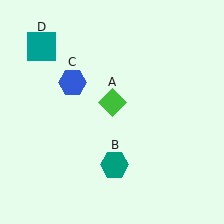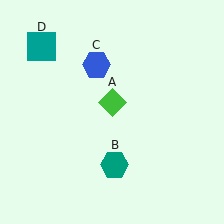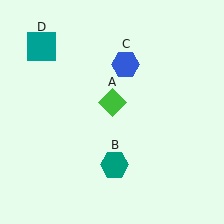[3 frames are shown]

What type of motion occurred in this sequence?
The blue hexagon (object C) rotated clockwise around the center of the scene.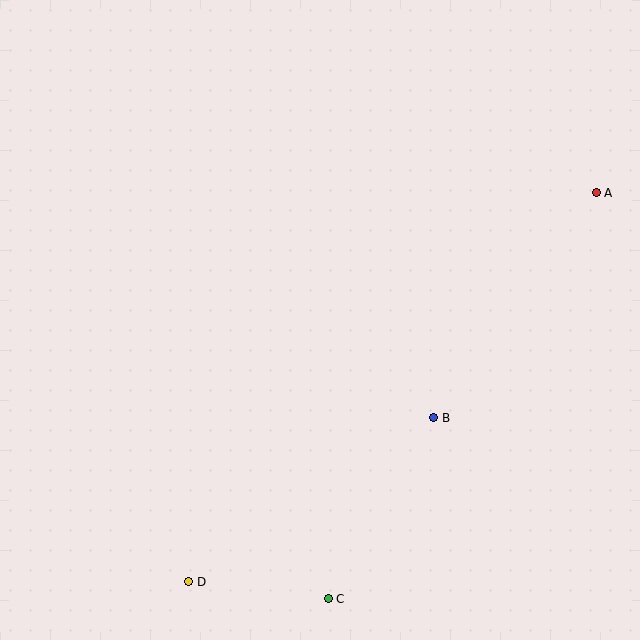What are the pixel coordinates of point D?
Point D is at (189, 582).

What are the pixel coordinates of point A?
Point A is at (596, 193).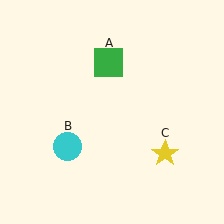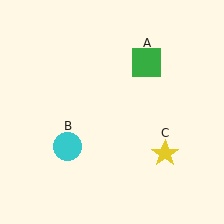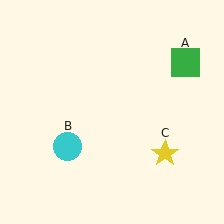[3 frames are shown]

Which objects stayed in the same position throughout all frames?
Cyan circle (object B) and yellow star (object C) remained stationary.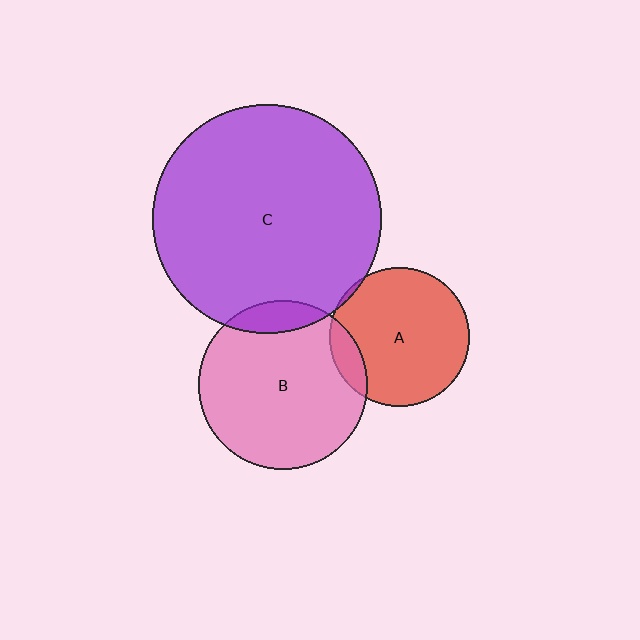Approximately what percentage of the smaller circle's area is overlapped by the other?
Approximately 10%.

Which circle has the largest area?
Circle C (purple).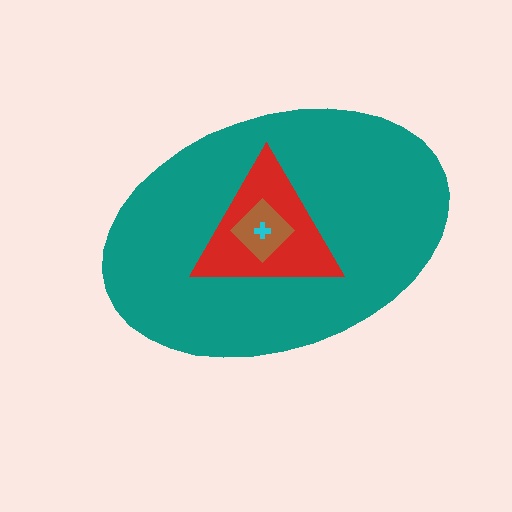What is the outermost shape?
The teal ellipse.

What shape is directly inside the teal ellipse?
The red triangle.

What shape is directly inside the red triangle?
The brown diamond.